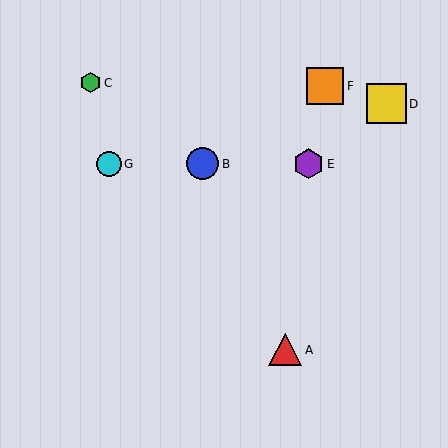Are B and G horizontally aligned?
Yes, both are at y≈164.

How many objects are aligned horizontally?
3 objects (B, E, G) are aligned horizontally.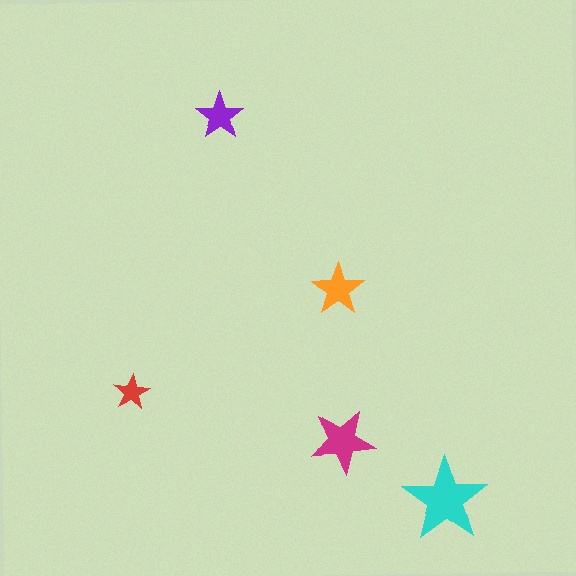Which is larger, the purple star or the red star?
The purple one.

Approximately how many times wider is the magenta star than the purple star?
About 1.5 times wider.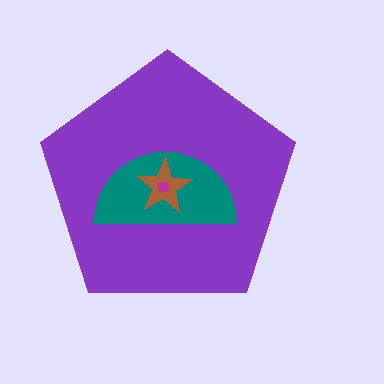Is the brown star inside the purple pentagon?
Yes.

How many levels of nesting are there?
4.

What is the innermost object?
The magenta square.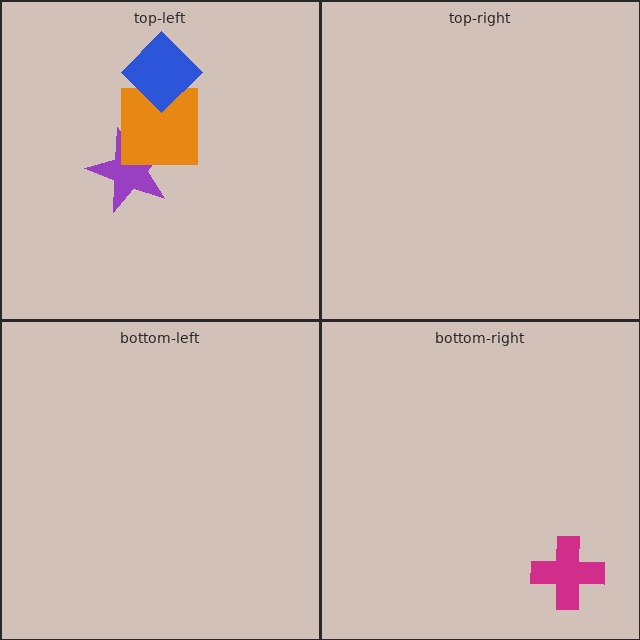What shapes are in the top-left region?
The purple star, the orange square, the blue diamond.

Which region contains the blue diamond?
The top-left region.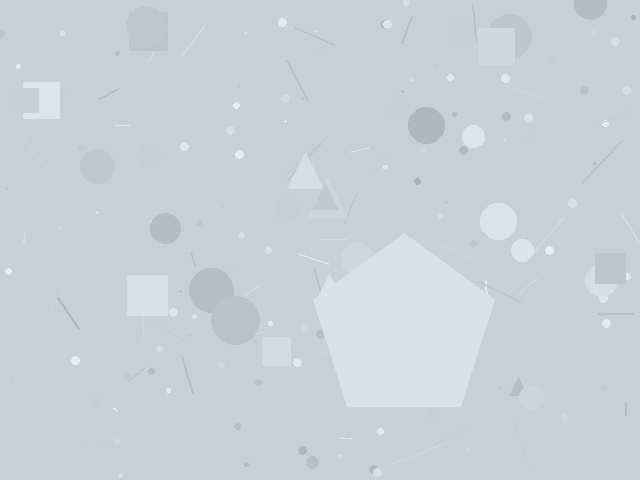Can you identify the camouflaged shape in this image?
The camouflaged shape is a pentagon.